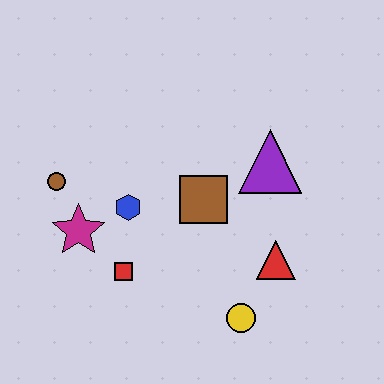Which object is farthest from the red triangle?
The brown circle is farthest from the red triangle.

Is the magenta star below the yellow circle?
No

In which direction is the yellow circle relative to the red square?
The yellow circle is to the right of the red square.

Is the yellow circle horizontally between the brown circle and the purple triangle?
Yes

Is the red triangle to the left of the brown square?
No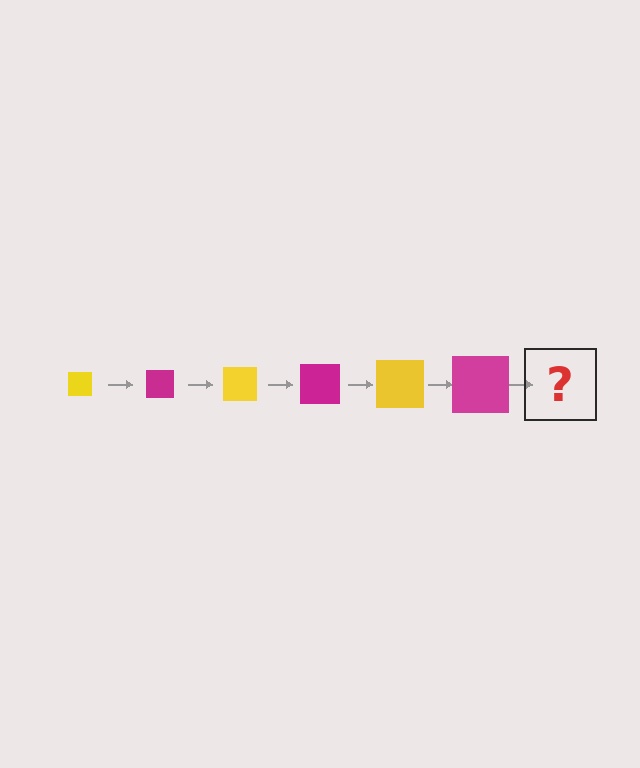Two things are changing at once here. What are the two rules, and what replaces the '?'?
The two rules are that the square grows larger each step and the color cycles through yellow and magenta. The '?' should be a yellow square, larger than the previous one.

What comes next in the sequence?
The next element should be a yellow square, larger than the previous one.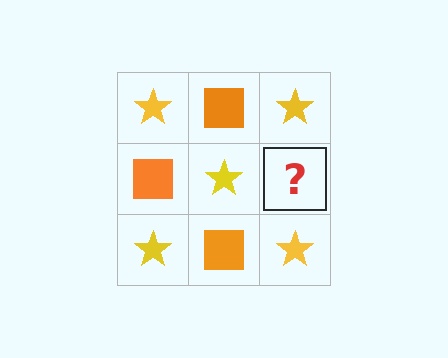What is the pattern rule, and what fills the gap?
The rule is that it alternates yellow star and orange square in a checkerboard pattern. The gap should be filled with an orange square.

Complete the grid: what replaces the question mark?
The question mark should be replaced with an orange square.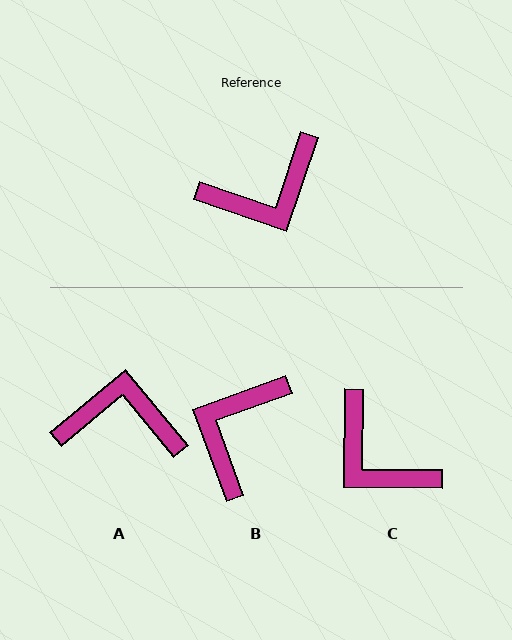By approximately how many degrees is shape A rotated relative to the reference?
Approximately 149 degrees counter-clockwise.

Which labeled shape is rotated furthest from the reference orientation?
A, about 149 degrees away.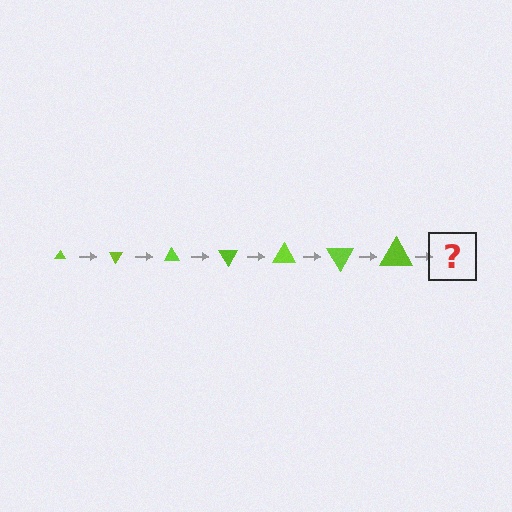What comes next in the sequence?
The next element should be a triangle, larger than the previous one and rotated 420 degrees from the start.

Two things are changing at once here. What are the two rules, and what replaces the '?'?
The two rules are that the triangle grows larger each step and it rotates 60 degrees each step. The '?' should be a triangle, larger than the previous one and rotated 420 degrees from the start.